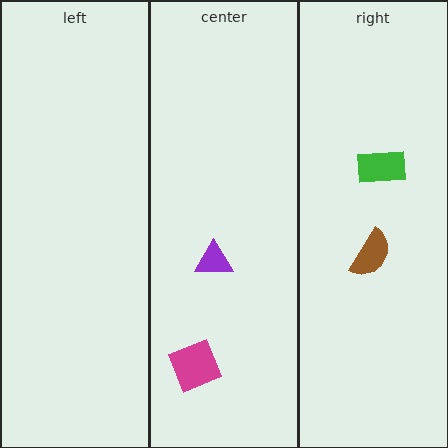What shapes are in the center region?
The magenta square, the purple triangle.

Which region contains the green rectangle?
The right region.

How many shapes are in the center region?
2.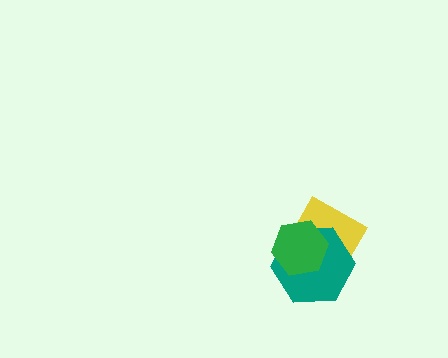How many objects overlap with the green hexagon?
2 objects overlap with the green hexagon.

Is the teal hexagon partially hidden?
Yes, it is partially covered by another shape.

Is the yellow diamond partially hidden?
Yes, it is partially covered by another shape.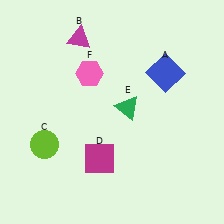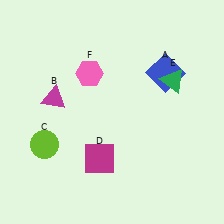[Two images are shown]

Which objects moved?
The objects that moved are: the magenta triangle (B), the green triangle (E).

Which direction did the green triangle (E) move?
The green triangle (E) moved right.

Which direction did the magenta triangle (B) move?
The magenta triangle (B) moved down.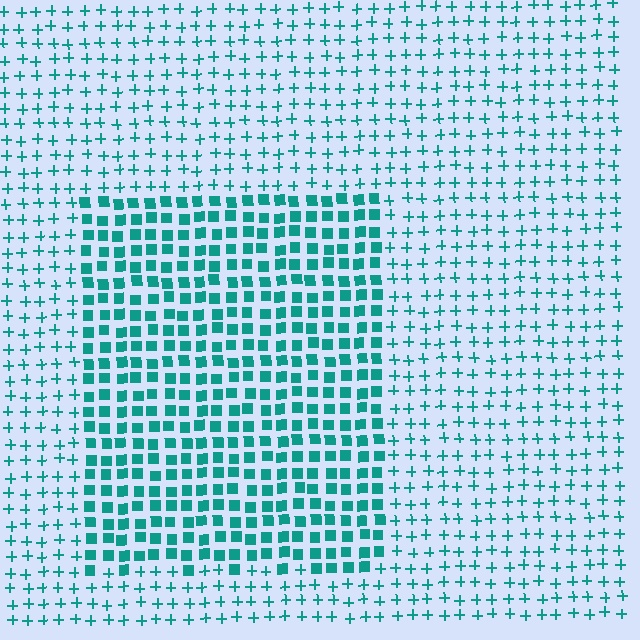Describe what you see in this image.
The image is filled with small teal elements arranged in a uniform grid. A rectangle-shaped region contains squares, while the surrounding area contains plus signs. The boundary is defined purely by the change in element shape.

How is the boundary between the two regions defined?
The boundary is defined by a change in element shape: squares inside vs. plus signs outside. All elements share the same color and spacing.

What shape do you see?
I see a rectangle.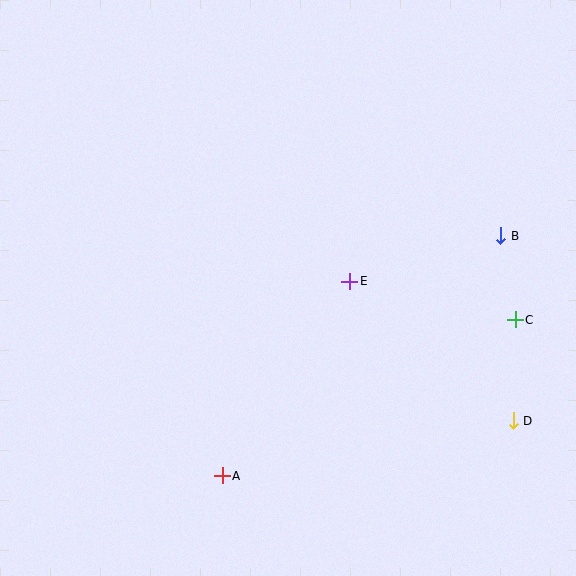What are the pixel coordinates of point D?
Point D is at (513, 421).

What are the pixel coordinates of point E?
Point E is at (350, 281).